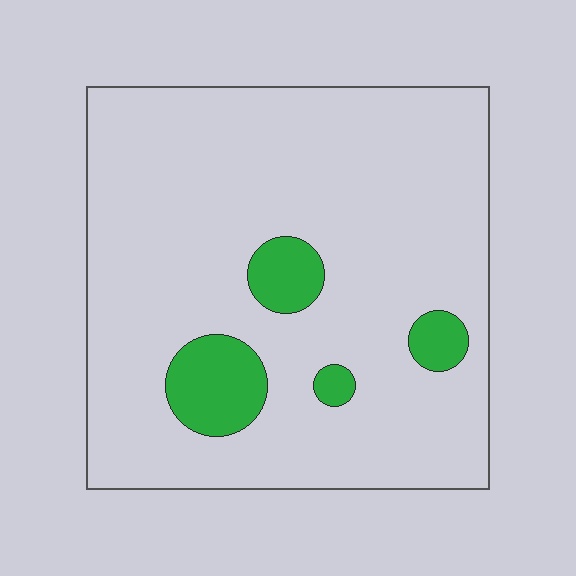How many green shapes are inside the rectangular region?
4.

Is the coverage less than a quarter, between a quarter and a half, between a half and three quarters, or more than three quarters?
Less than a quarter.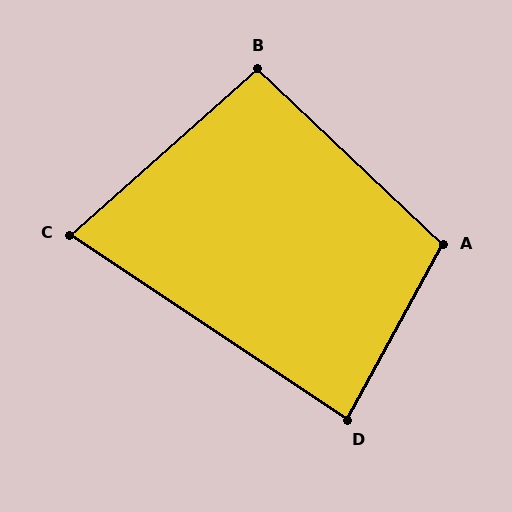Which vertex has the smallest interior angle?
C, at approximately 75 degrees.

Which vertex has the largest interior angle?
A, at approximately 105 degrees.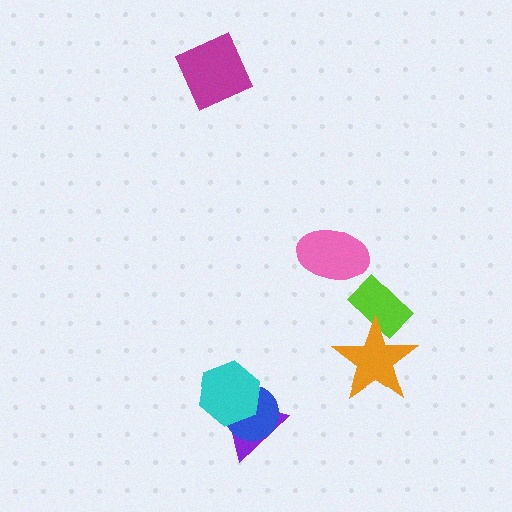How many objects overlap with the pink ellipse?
0 objects overlap with the pink ellipse.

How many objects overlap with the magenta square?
0 objects overlap with the magenta square.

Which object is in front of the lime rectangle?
The orange star is in front of the lime rectangle.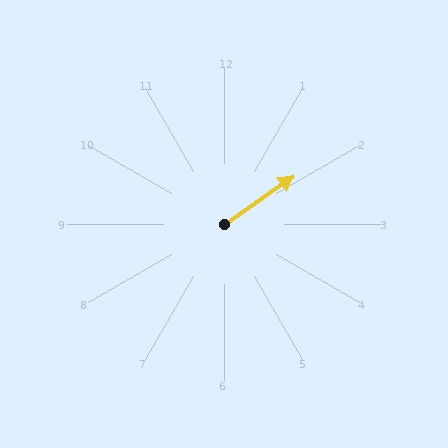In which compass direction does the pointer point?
Northeast.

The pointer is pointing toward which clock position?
Roughly 2 o'clock.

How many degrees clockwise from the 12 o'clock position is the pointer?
Approximately 55 degrees.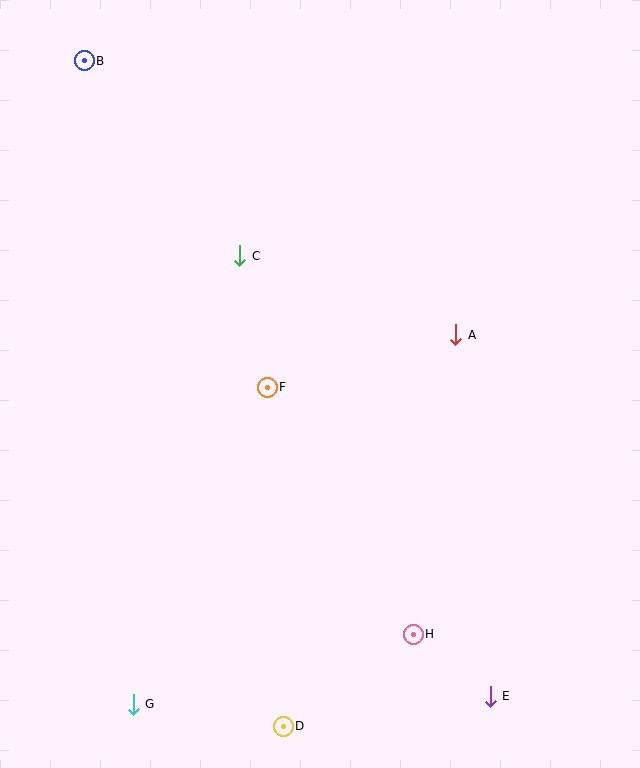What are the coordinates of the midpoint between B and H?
The midpoint between B and H is at (249, 347).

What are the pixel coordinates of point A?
Point A is at (456, 335).